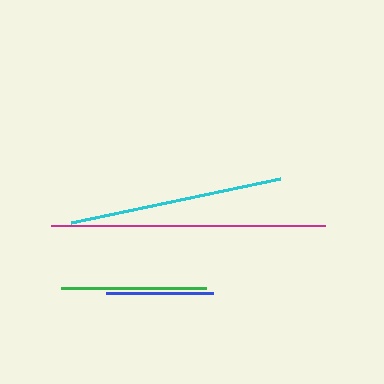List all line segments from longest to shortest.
From longest to shortest: magenta, cyan, green, blue.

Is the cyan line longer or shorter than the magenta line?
The magenta line is longer than the cyan line.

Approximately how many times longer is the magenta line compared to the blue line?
The magenta line is approximately 2.6 times the length of the blue line.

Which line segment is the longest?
The magenta line is the longest at approximately 275 pixels.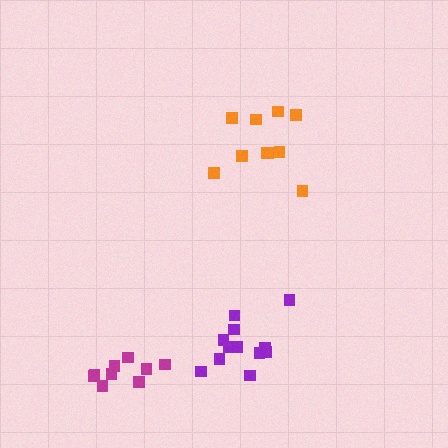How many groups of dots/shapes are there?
There are 3 groups.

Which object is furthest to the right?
The orange cluster is rightmost.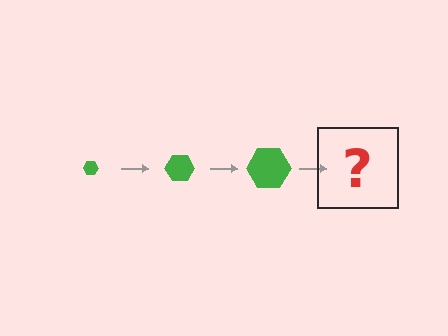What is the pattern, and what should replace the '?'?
The pattern is that the hexagon gets progressively larger each step. The '?' should be a green hexagon, larger than the previous one.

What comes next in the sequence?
The next element should be a green hexagon, larger than the previous one.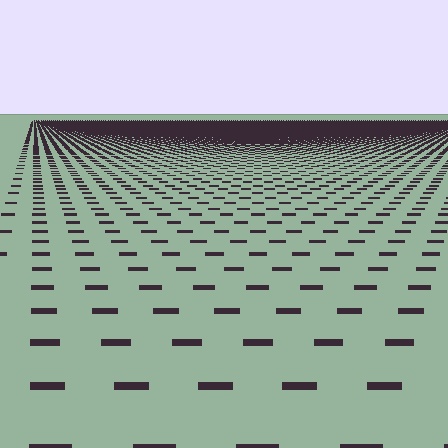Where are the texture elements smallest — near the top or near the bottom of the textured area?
Near the top.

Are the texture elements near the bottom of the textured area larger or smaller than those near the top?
Larger. Near the bottom, elements are closer to the viewer and appear at a bigger on-screen size.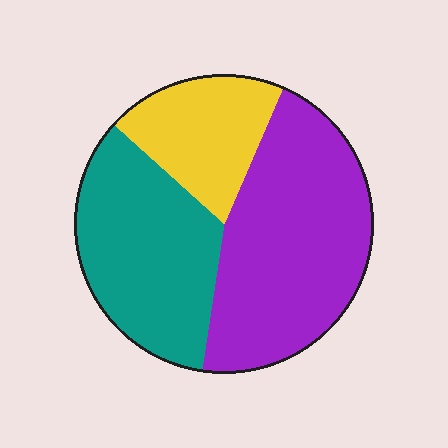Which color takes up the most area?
Purple, at roughly 45%.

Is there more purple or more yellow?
Purple.